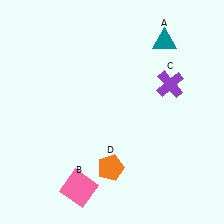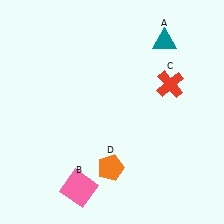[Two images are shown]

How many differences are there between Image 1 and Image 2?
There is 1 difference between the two images.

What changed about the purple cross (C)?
In Image 1, C is purple. In Image 2, it changed to red.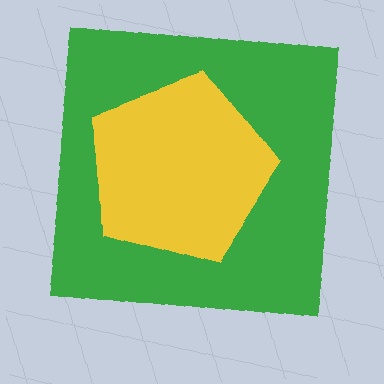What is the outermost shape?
The green square.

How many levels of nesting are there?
2.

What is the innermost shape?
The yellow pentagon.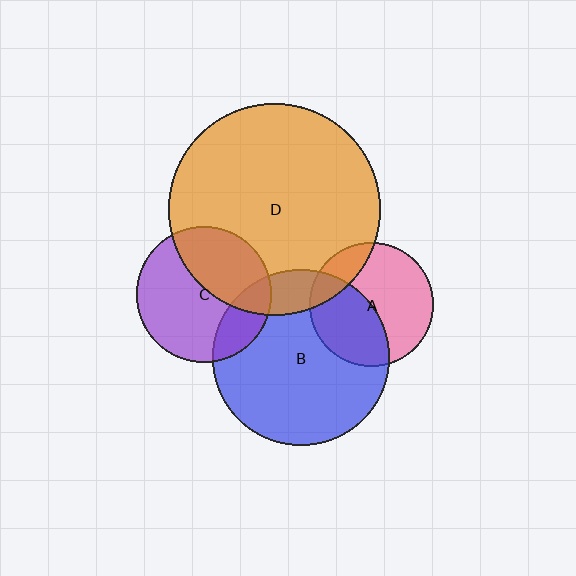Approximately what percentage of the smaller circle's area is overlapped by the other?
Approximately 20%.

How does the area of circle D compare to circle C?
Approximately 2.4 times.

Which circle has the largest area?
Circle D (orange).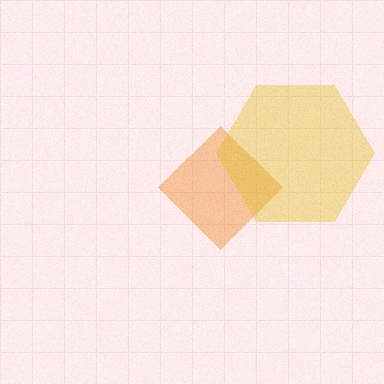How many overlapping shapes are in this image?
There are 2 overlapping shapes in the image.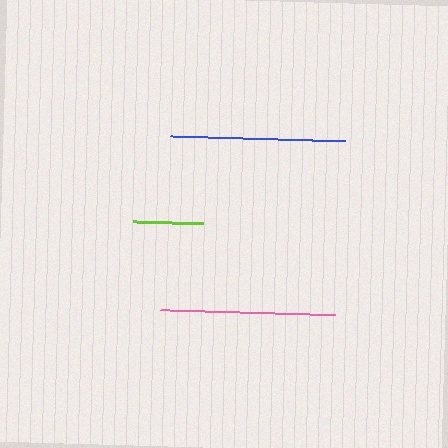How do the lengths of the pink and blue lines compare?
The pink and blue lines are approximately the same length.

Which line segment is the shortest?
The lime line is the shortest at approximately 70 pixels.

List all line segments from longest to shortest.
From longest to shortest: pink, blue, lime.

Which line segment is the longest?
The pink line is the longest at approximately 175 pixels.